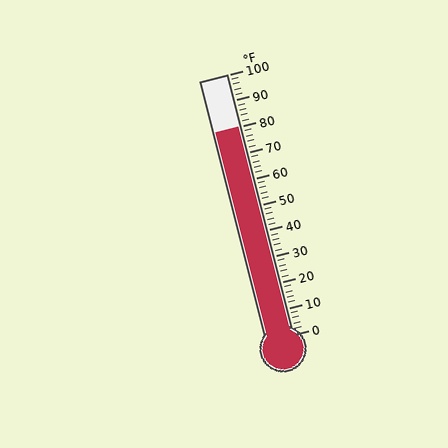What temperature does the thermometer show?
The thermometer shows approximately 80°F.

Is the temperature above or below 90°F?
The temperature is below 90°F.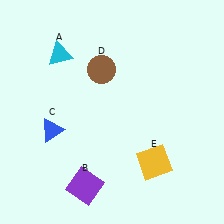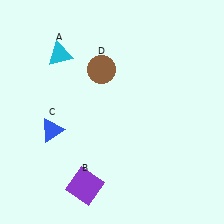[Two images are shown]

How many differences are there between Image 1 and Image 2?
There is 1 difference between the two images.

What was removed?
The yellow square (E) was removed in Image 2.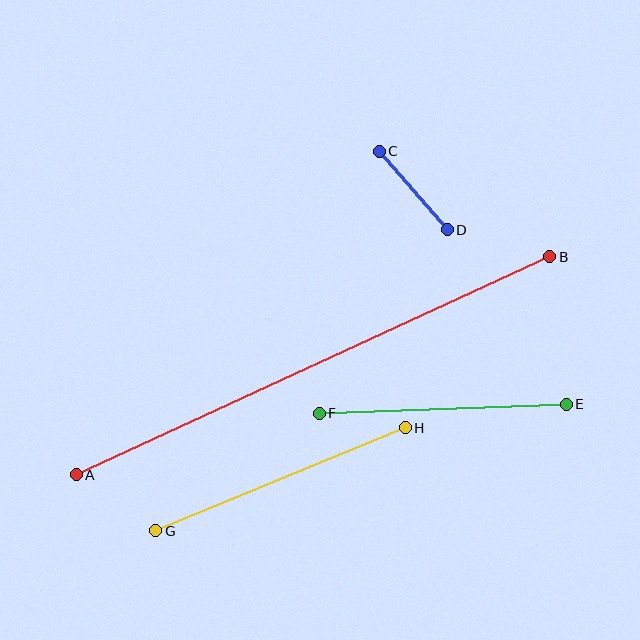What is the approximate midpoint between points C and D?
The midpoint is at approximately (413, 190) pixels.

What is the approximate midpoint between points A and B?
The midpoint is at approximately (313, 366) pixels.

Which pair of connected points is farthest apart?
Points A and B are farthest apart.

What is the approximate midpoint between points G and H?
The midpoint is at approximately (280, 479) pixels.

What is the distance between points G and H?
The distance is approximately 270 pixels.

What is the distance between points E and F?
The distance is approximately 247 pixels.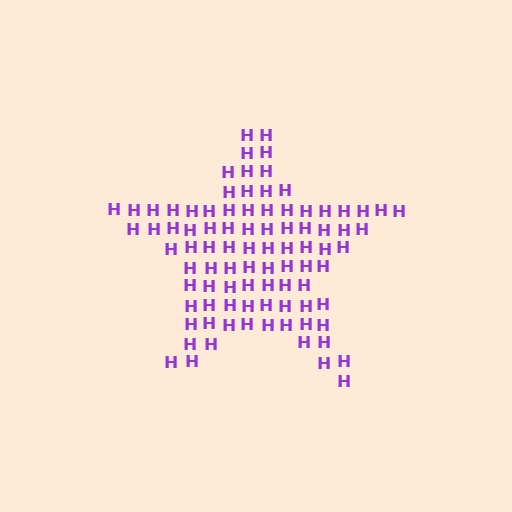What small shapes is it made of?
It is made of small letter H's.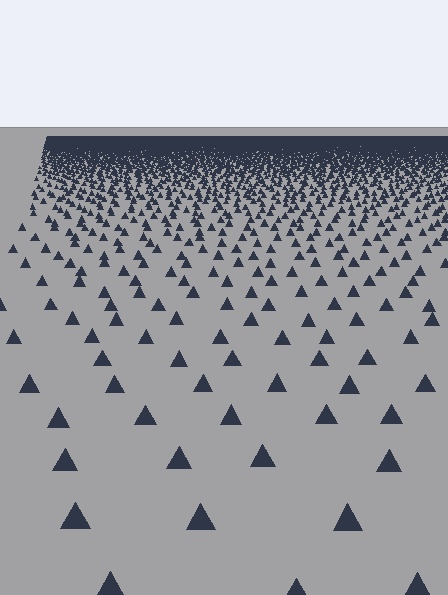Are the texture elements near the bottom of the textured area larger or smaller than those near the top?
Larger. Near the bottom, elements are closer to the viewer and appear at a bigger on-screen size.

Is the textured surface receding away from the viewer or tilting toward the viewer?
The surface is receding away from the viewer. Texture elements get smaller and denser toward the top.